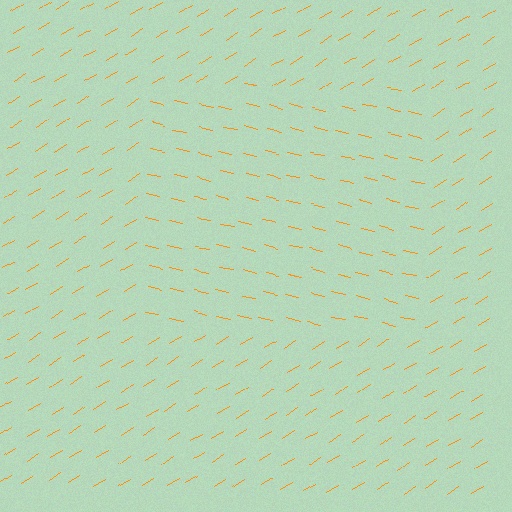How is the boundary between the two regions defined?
The boundary is defined purely by a change in line orientation (approximately 45 degrees difference). All lines are the same color and thickness.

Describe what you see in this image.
The image is filled with small orange line segments. A rectangle region in the image has lines oriented differently from the surrounding lines, creating a visible texture boundary.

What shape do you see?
I see a rectangle.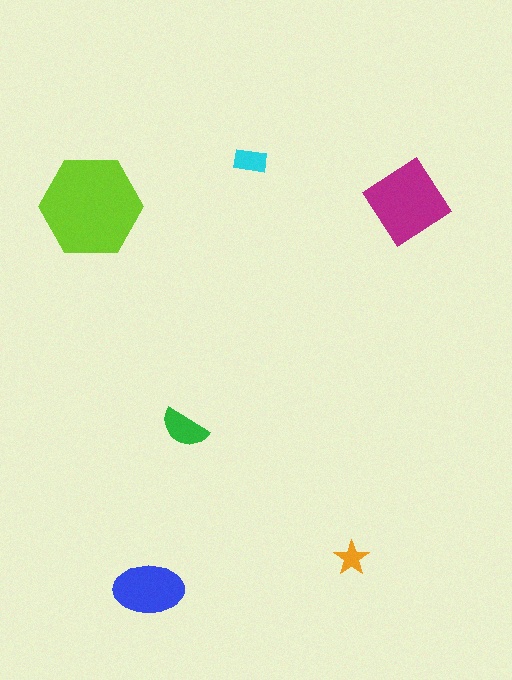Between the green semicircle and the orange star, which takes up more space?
The green semicircle.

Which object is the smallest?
The orange star.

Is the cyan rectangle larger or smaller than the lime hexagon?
Smaller.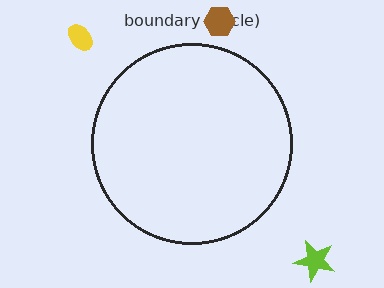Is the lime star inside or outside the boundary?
Outside.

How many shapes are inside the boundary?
0 inside, 3 outside.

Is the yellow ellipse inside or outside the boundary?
Outside.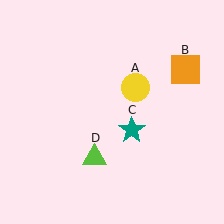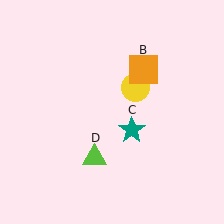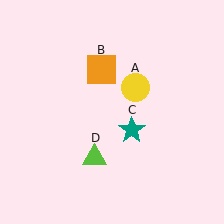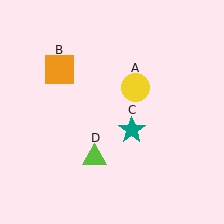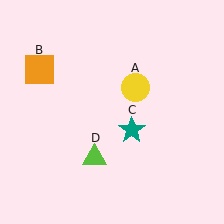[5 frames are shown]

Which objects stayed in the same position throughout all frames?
Yellow circle (object A) and teal star (object C) and lime triangle (object D) remained stationary.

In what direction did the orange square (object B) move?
The orange square (object B) moved left.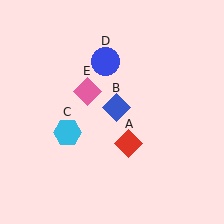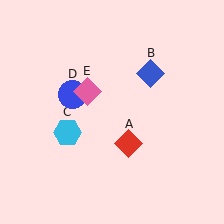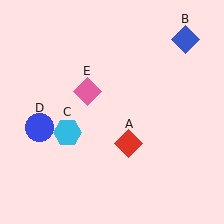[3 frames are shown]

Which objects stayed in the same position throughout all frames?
Red diamond (object A) and cyan hexagon (object C) and pink diamond (object E) remained stationary.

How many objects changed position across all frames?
2 objects changed position: blue diamond (object B), blue circle (object D).